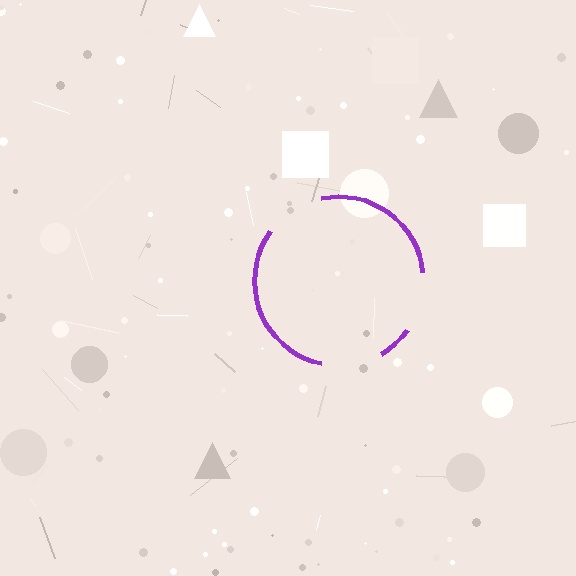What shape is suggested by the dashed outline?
The dashed outline suggests a circle.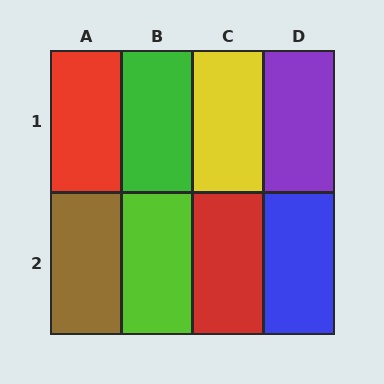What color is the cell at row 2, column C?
Red.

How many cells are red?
2 cells are red.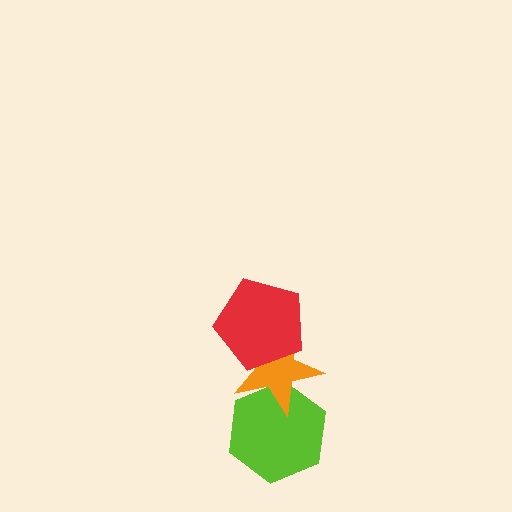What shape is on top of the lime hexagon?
The orange star is on top of the lime hexagon.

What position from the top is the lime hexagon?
The lime hexagon is 3rd from the top.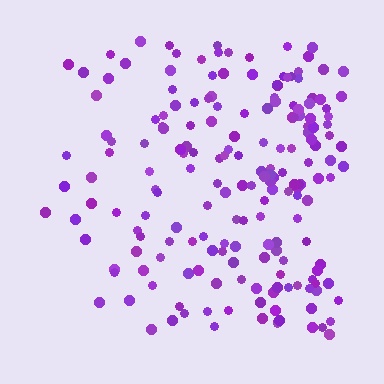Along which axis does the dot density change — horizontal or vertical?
Horizontal.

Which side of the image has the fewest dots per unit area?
The left.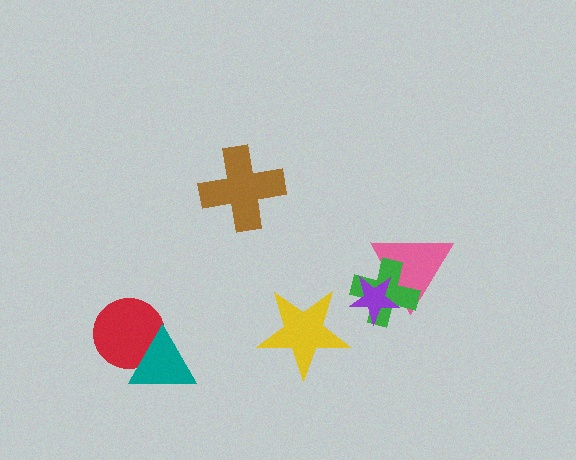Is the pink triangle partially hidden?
Yes, it is partially covered by another shape.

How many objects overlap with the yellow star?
0 objects overlap with the yellow star.